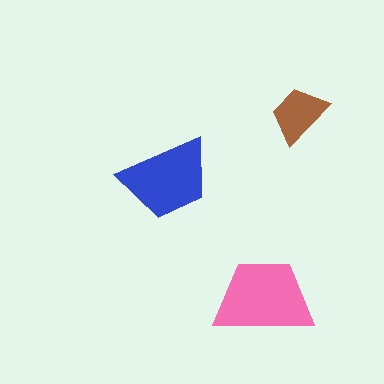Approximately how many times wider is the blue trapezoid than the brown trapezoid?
About 1.5 times wider.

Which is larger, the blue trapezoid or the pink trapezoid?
The pink one.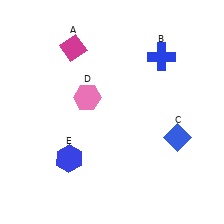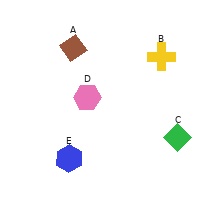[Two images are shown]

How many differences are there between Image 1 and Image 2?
There are 3 differences between the two images.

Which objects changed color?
A changed from magenta to brown. B changed from blue to yellow. C changed from blue to green.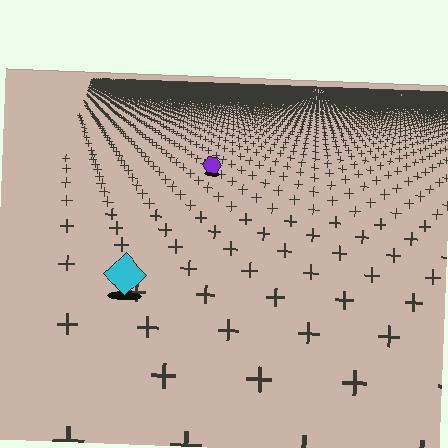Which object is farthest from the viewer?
The purple hexagon is farthest from the viewer. It appears smaller and the ground texture around it is denser.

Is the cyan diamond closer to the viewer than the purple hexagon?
Yes. The cyan diamond is closer — you can tell from the texture gradient: the ground texture is coarser near it.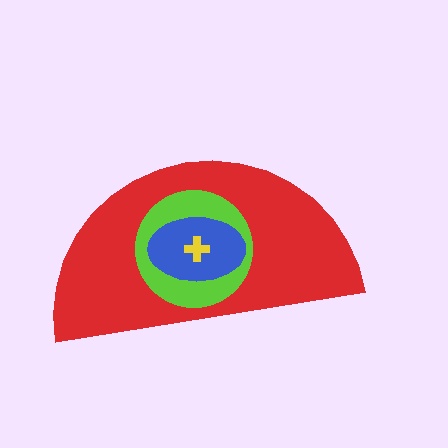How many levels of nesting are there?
4.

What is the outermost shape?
The red semicircle.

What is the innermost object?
The yellow cross.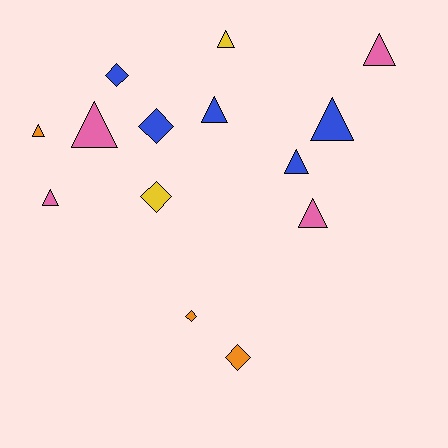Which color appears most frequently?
Blue, with 5 objects.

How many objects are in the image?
There are 14 objects.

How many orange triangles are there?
There is 1 orange triangle.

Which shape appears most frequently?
Triangle, with 9 objects.